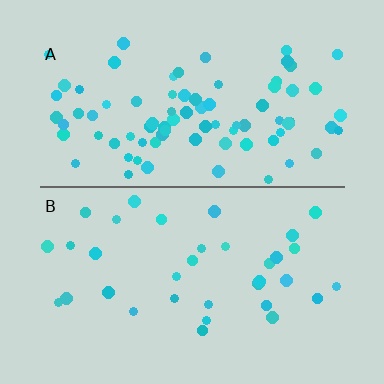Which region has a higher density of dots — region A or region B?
A (the top).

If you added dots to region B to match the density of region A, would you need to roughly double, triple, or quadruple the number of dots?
Approximately double.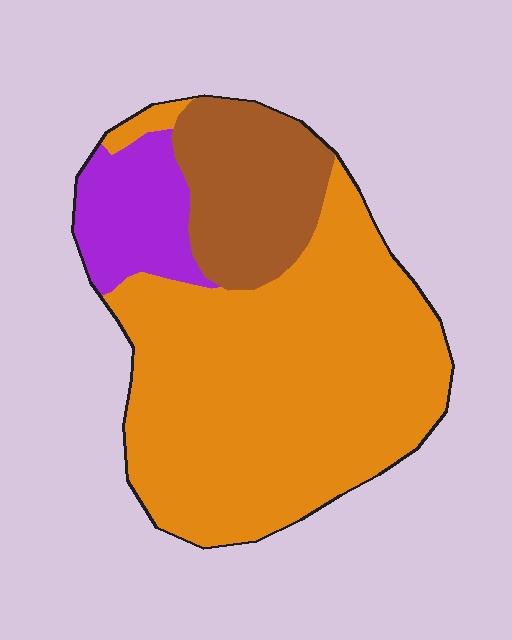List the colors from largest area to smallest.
From largest to smallest: orange, brown, purple.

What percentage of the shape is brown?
Brown covers about 20% of the shape.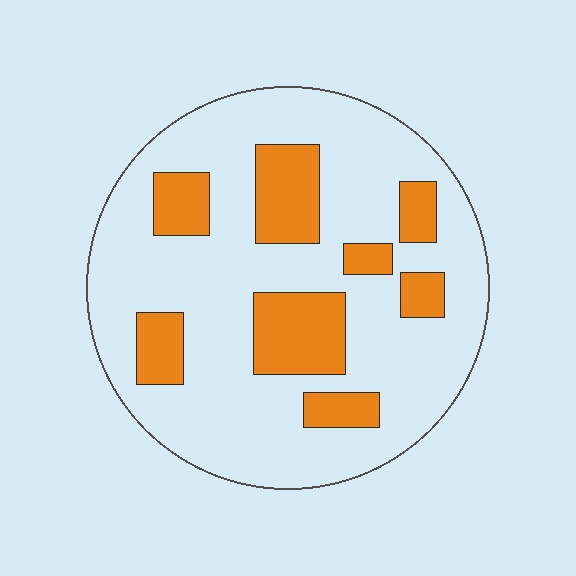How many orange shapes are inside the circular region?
8.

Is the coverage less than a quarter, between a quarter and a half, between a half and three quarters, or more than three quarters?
Less than a quarter.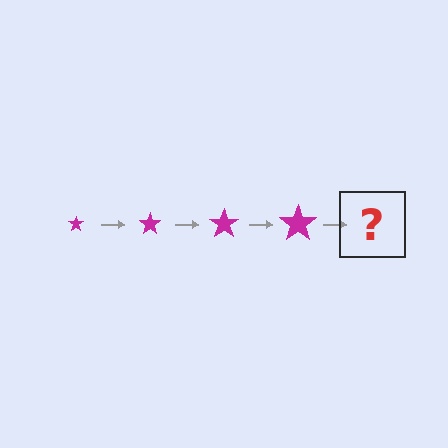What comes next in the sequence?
The next element should be a magenta star, larger than the previous one.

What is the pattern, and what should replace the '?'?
The pattern is that the star gets progressively larger each step. The '?' should be a magenta star, larger than the previous one.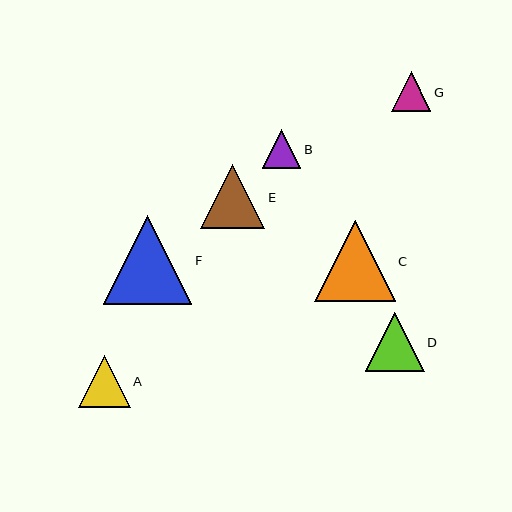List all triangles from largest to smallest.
From largest to smallest: F, C, E, D, A, G, B.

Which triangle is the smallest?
Triangle B is the smallest with a size of approximately 39 pixels.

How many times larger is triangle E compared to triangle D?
Triangle E is approximately 1.1 times the size of triangle D.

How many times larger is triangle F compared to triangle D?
Triangle F is approximately 1.5 times the size of triangle D.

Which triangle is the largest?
Triangle F is the largest with a size of approximately 88 pixels.